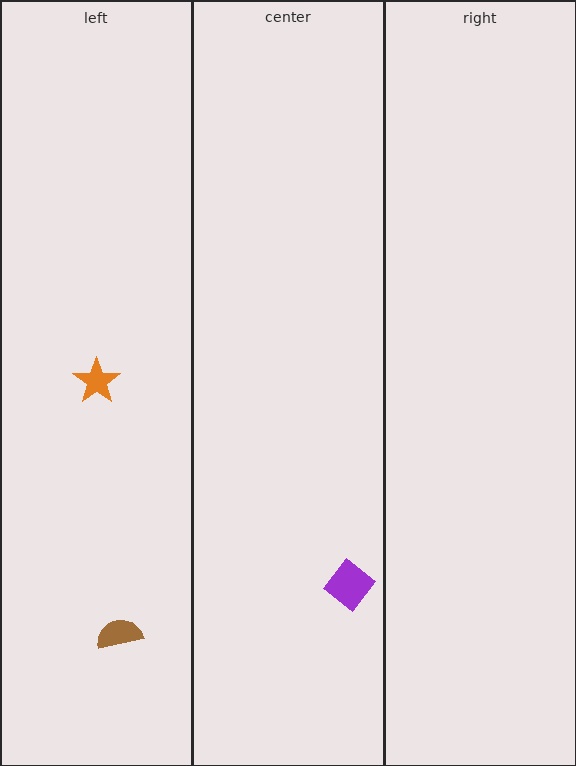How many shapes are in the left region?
2.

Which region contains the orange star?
The left region.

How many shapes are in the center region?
1.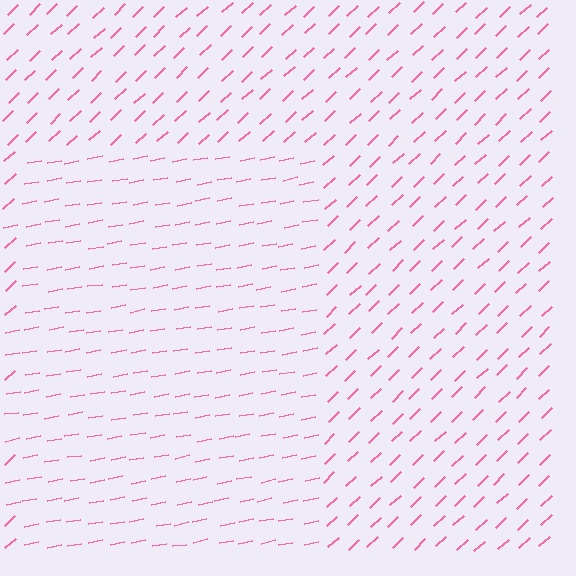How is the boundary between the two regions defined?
The boundary is defined purely by a change in line orientation (approximately 33 degrees difference). All lines are the same color and thickness.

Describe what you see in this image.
The image is filled with small pink line segments. A rectangle region in the image has lines oriented differently from the surrounding lines, creating a visible texture boundary.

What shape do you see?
I see a rectangle.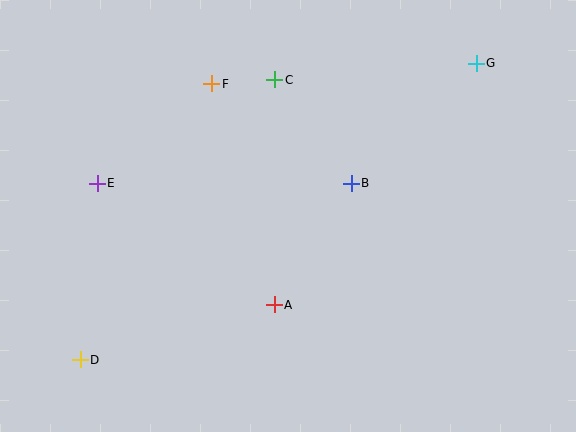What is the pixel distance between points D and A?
The distance between D and A is 202 pixels.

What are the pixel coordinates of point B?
Point B is at (351, 183).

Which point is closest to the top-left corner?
Point E is closest to the top-left corner.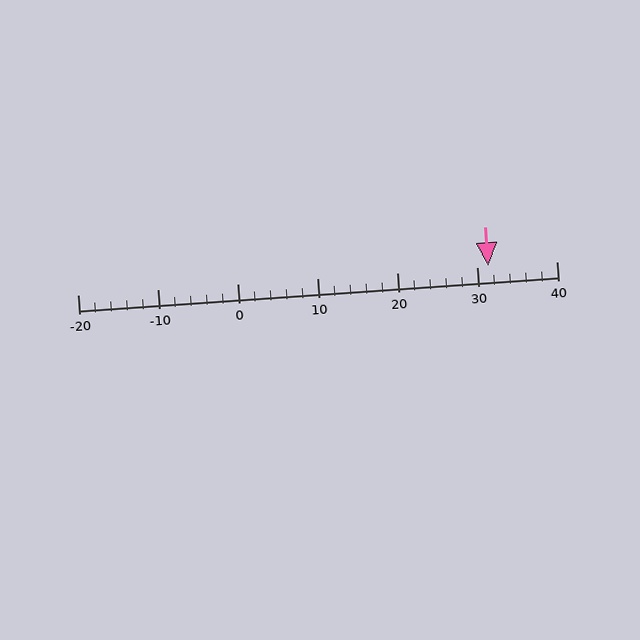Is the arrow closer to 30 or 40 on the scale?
The arrow is closer to 30.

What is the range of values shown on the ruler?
The ruler shows values from -20 to 40.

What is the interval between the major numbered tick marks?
The major tick marks are spaced 10 units apart.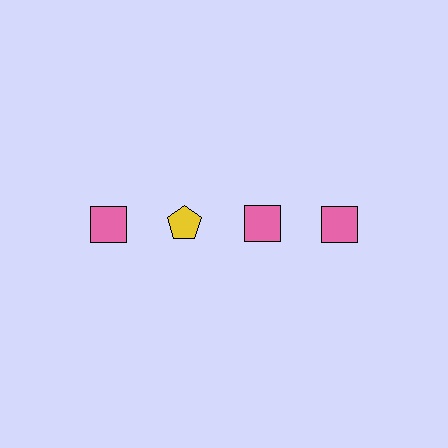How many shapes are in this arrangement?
There are 4 shapes arranged in a grid pattern.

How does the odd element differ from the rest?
It differs in both color (yellow instead of pink) and shape (pentagon instead of square).